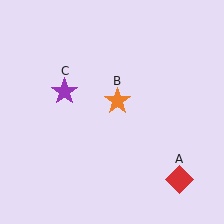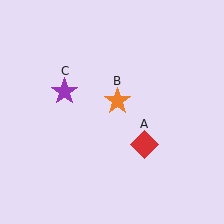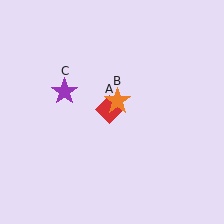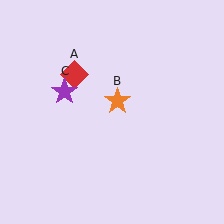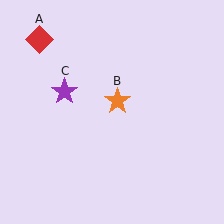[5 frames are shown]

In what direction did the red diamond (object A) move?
The red diamond (object A) moved up and to the left.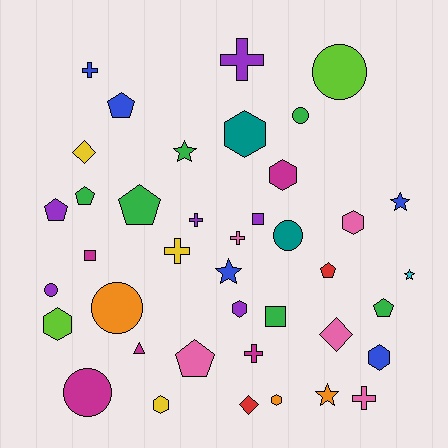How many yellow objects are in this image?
There are 3 yellow objects.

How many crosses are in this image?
There are 7 crosses.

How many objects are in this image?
There are 40 objects.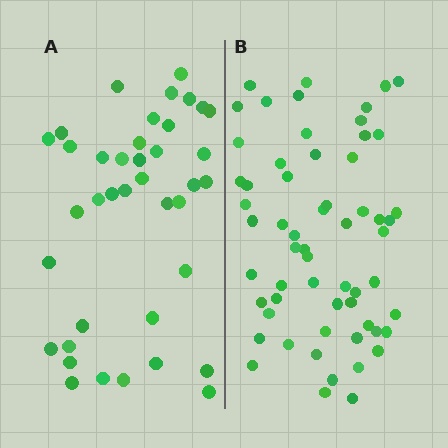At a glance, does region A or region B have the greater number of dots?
Region B (the right region) has more dots.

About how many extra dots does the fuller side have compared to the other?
Region B has approximately 20 more dots than region A.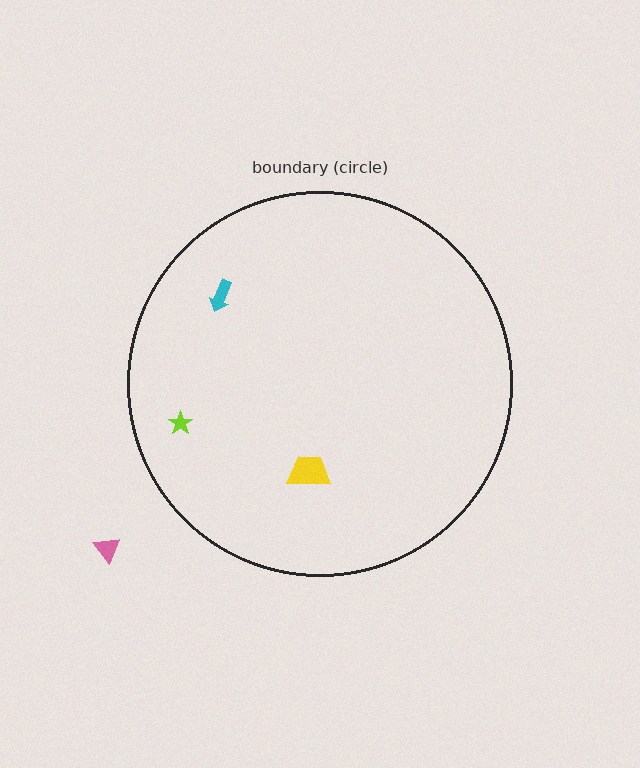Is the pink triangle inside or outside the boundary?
Outside.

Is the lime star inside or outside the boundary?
Inside.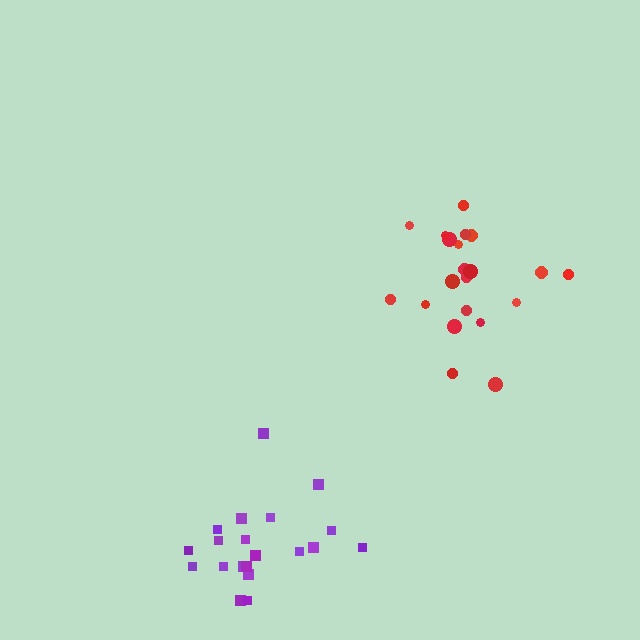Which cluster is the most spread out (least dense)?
Red.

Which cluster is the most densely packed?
Purple.